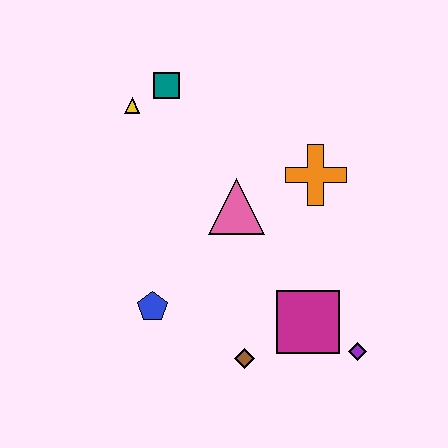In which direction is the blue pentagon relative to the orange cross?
The blue pentagon is to the left of the orange cross.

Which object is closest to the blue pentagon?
The brown diamond is closest to the blue pentagon.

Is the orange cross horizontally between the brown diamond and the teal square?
No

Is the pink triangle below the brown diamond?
No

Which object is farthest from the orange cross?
The blue pentagon is farthest from the orange cross.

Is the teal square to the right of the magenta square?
No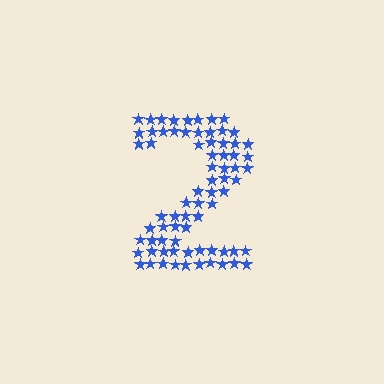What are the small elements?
The small elements are stars.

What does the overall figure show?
The overall figure shows the digit 2.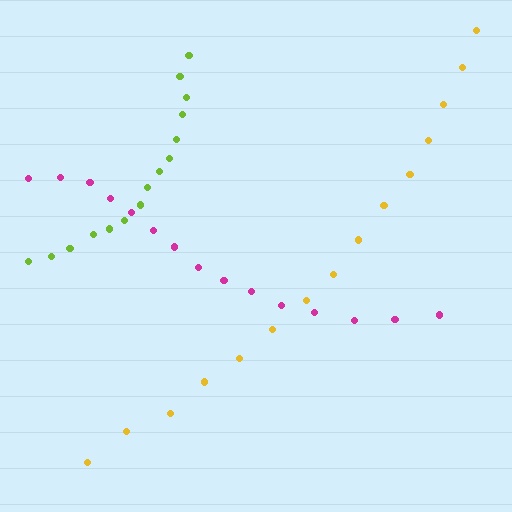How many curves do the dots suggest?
There are 3 distinct paths.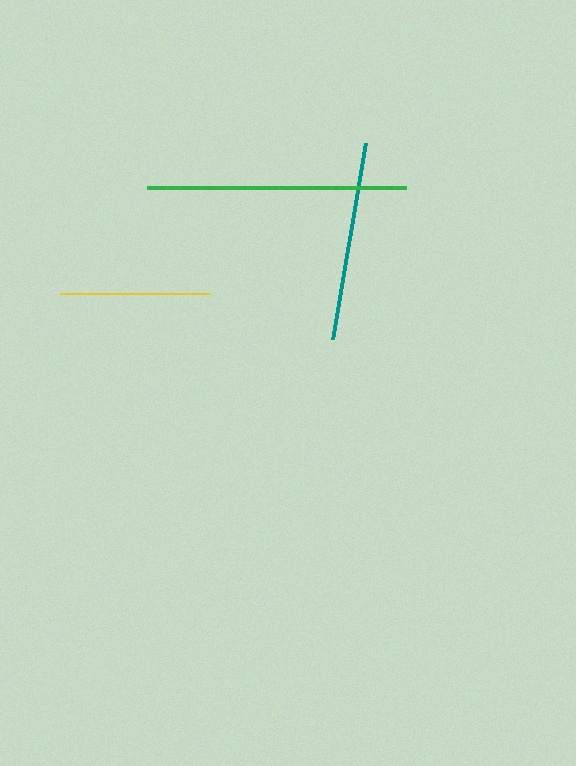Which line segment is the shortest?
The yellow line is the shortest at approximately 150 pixels.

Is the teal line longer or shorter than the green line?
The green line is longer than the teal line.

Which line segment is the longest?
The green line is the longest at approximately 260 pixels.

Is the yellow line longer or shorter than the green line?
The green line is longer than the yellow line.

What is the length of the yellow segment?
The yellow segment is approximately 150 pixels long.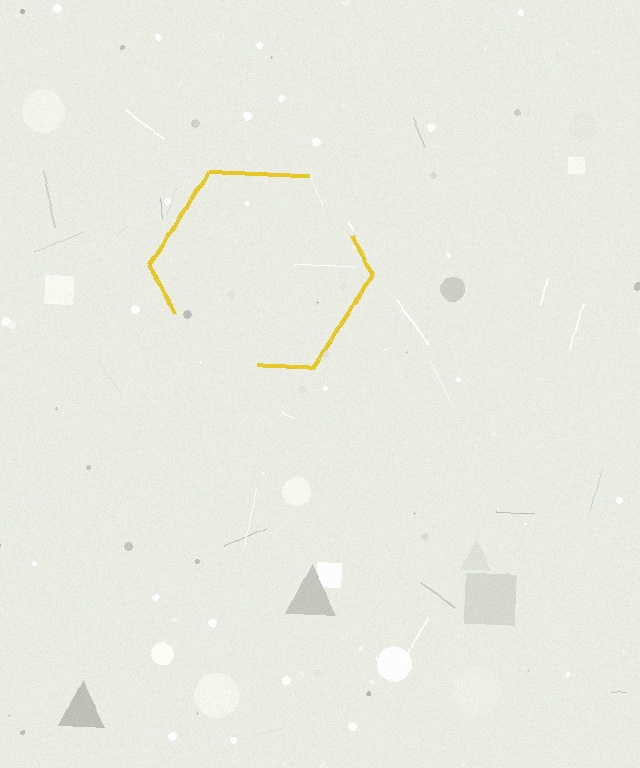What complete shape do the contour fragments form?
The contour fragments form a hexagon.